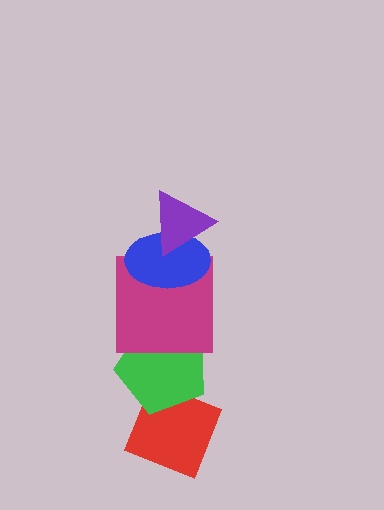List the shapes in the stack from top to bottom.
From top to bottom: the purple triangle, the blue ellipse, the magenta square, the green pentagon, the red diamond.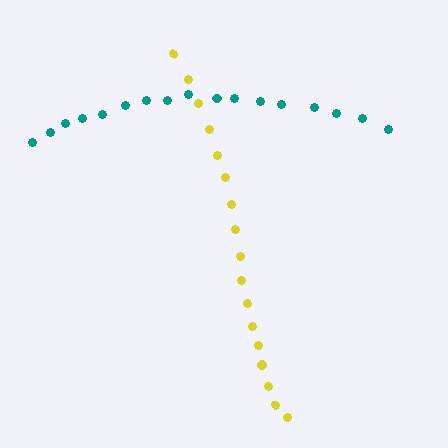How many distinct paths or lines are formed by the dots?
There are 2 distinct paths.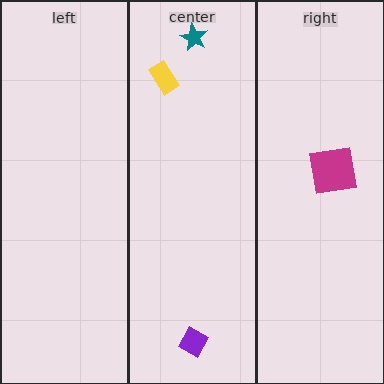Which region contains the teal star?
The center region.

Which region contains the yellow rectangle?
The center region.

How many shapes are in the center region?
3.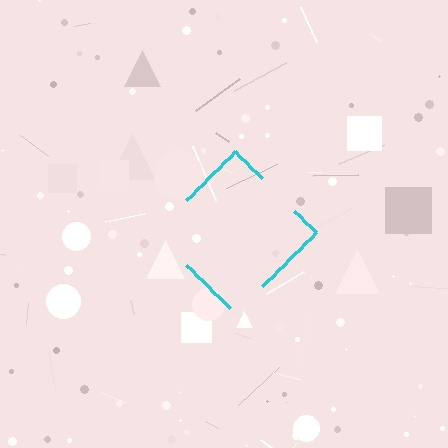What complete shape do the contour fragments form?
The contour fragments form a diamond.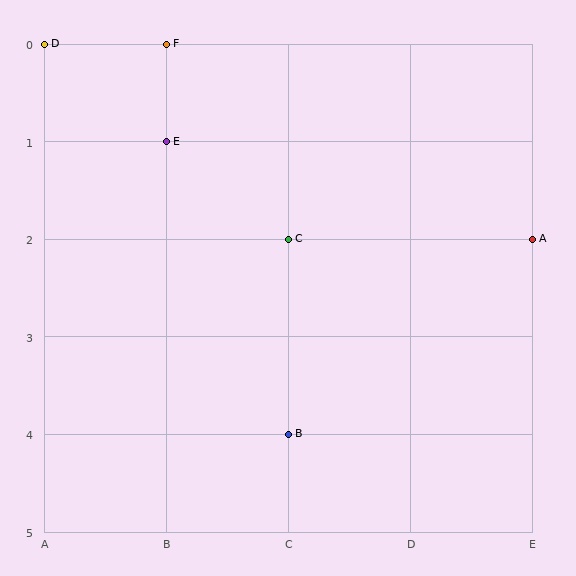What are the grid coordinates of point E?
Point E is at grid coordinates (B, 1).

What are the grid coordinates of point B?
Point B is at grid coordinates (C, 4).